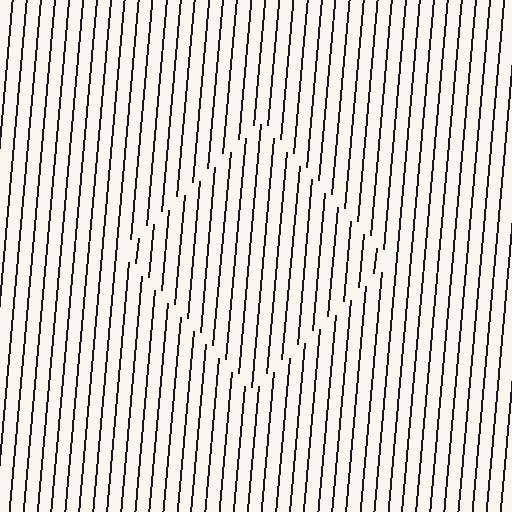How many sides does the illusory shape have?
4 sides — the line-ends trace a square.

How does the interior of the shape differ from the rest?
The interior of the shape contains the same grating, shifted by half a period — the contour is defined by the phase discontinuity where line-ends from the inner and outer gratings abut.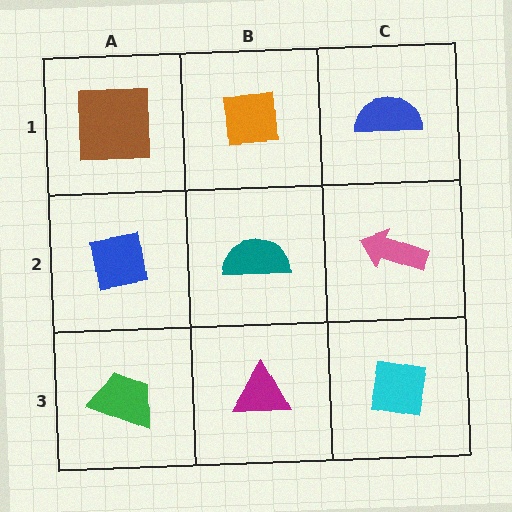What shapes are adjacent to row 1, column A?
A blue square (row 2, column A), an orange square (row 1, column B).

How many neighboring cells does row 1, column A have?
2.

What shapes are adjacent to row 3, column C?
A pink arrow (row 2, column C), a magenta triangle (row 3, column B).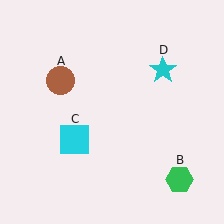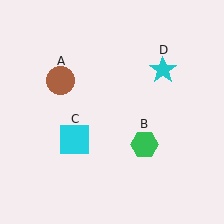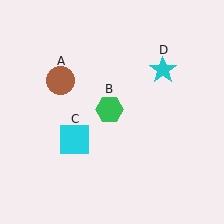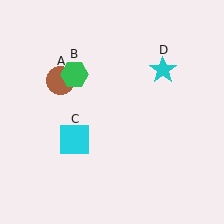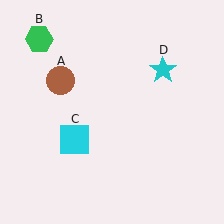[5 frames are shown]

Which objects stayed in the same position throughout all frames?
Brown circle (object A) and cyan square (object C) and cyan star (object D) remained stationary.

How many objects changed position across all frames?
1 object changed position: green hexagon (object B).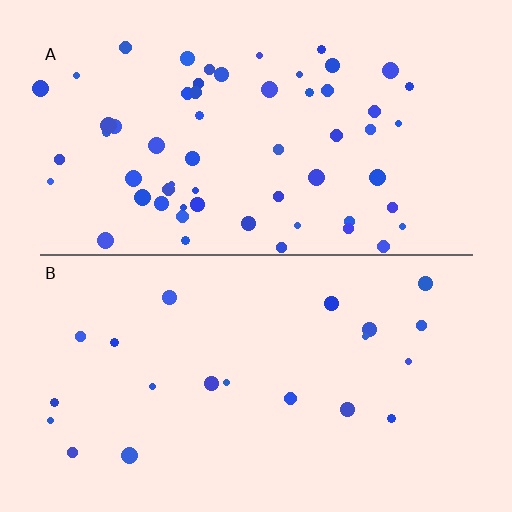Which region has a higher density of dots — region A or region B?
A (the top).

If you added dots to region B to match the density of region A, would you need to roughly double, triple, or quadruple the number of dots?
Approximately triple.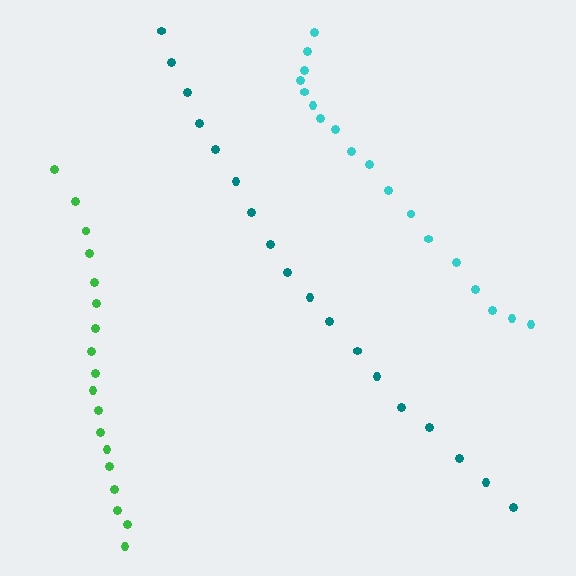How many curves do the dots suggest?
There are 3 distinct paths.